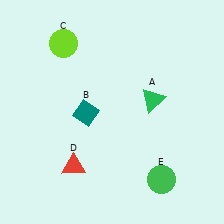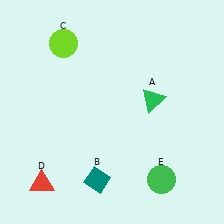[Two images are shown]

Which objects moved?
The objects that moved are: the teal diamond (B), the red triangle (D).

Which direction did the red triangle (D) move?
The red triangle (D) moved left.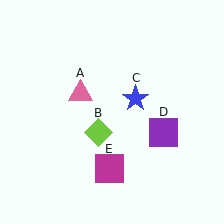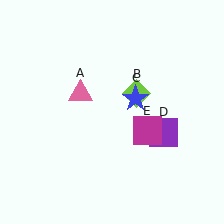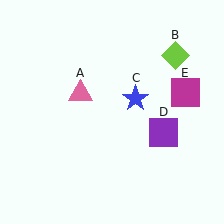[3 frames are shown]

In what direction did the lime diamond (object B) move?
The lime diamond (object B) moved up and to the right.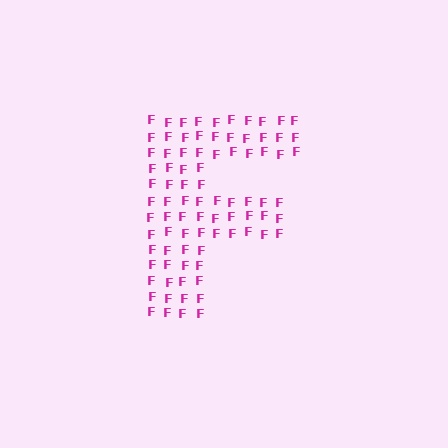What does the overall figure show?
The overall figure shows the letter F.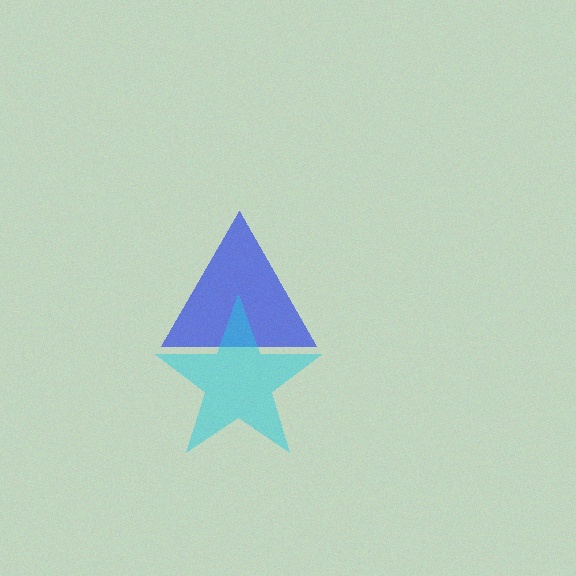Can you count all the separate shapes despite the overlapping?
Yes, there are 2 separate shapes.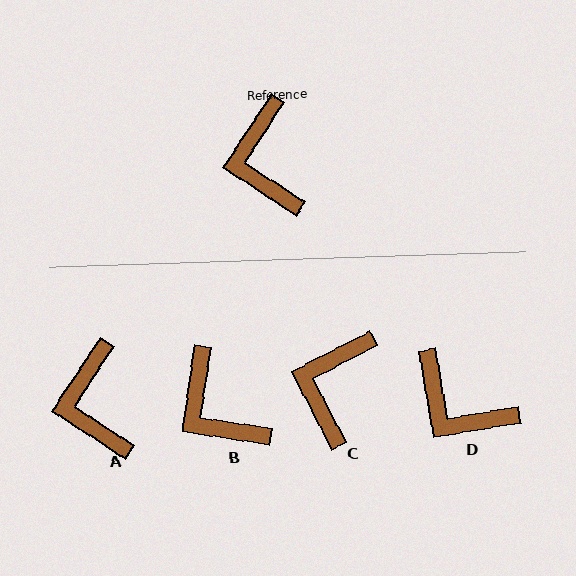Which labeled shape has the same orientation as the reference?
A.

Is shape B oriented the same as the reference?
No, it is off by about 25 degrees.